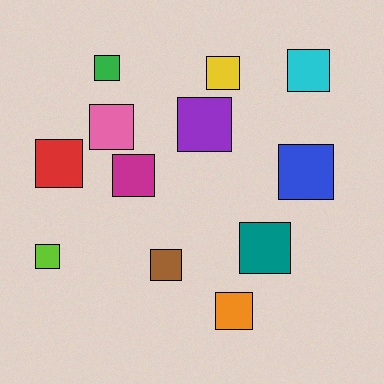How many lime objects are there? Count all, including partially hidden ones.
There is 1 lime object.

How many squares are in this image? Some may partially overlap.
There are 12 squares.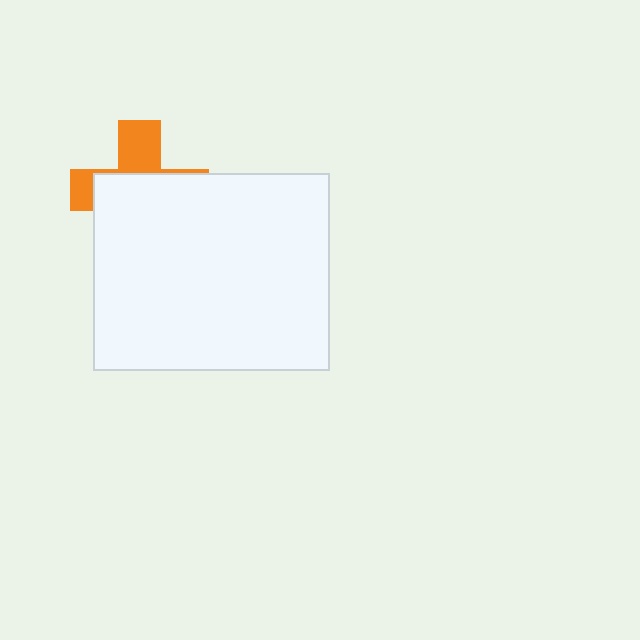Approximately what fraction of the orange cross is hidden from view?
Roughly 64% of the orange cross is hidden behind the white rectangle.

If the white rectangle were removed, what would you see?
You would see the complete orange cross.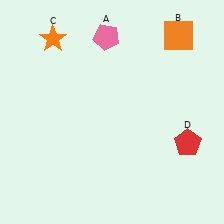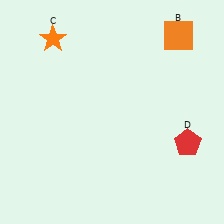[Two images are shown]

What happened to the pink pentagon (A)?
The pink pentagon (A) was removed in Image 2. It was in the top-left area of Image 1.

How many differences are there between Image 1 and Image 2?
There is 1 difference between the two images.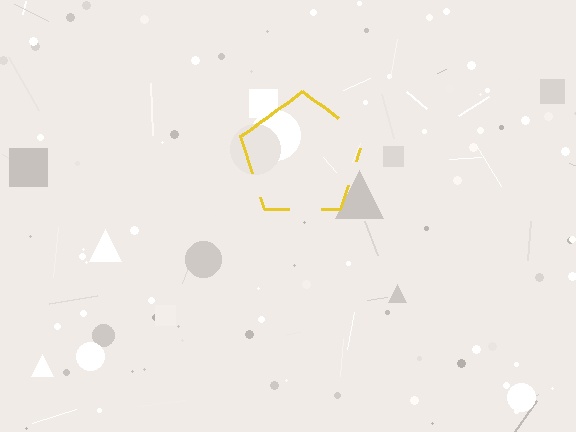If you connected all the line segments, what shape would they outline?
They would outline a pentagon.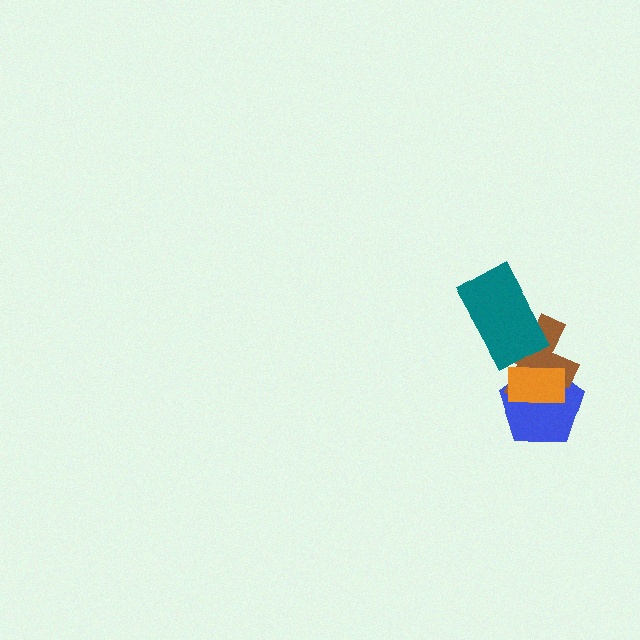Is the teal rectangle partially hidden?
No, no other shape covers it.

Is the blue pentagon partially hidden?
Yes, it is partially covered by another shape.